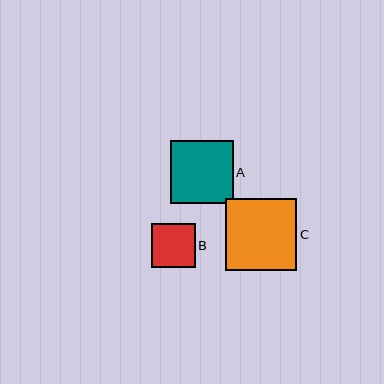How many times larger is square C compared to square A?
Square C is approximately 1.1 times the size of square A.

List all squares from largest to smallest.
From largest to smallest: C, A, B.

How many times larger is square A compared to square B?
Square A is approximately 1.4 times the size of square B.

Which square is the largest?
Square C is the largest with a size of approximately 72 pixels.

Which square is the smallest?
Square B is the smallest with a size of approximately 44 pixels.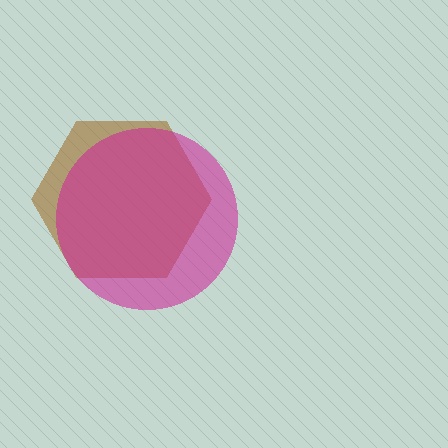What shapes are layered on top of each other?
The layered shapes are: a brown hexagon, a magenta circle.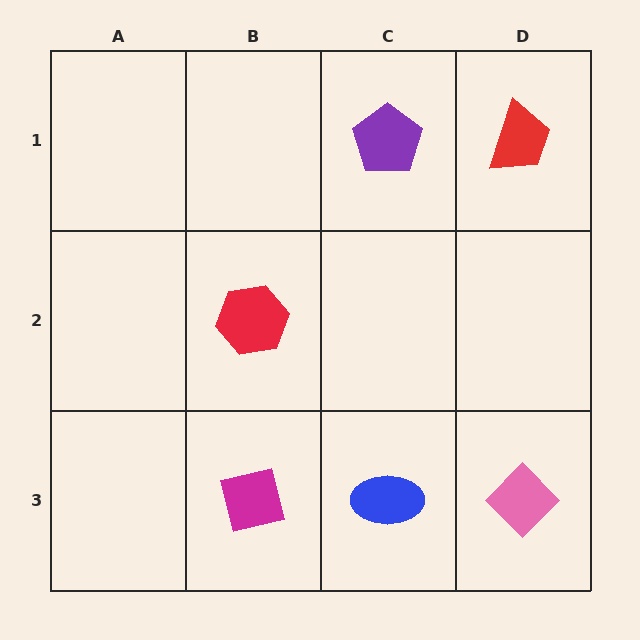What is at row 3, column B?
A magenta square.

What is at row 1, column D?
A red trapezoid.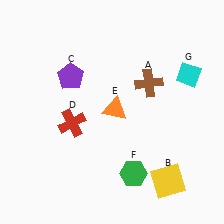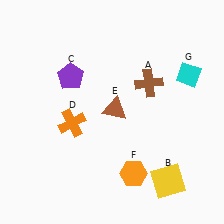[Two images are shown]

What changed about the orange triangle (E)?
In Image 1, E is orange. In Image 2, it changed to brown.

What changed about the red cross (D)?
In Image 1, D is red. In Image 2, it changed to orange.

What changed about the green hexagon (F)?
In Image 1, F is green. In Image 2, it changed to orange.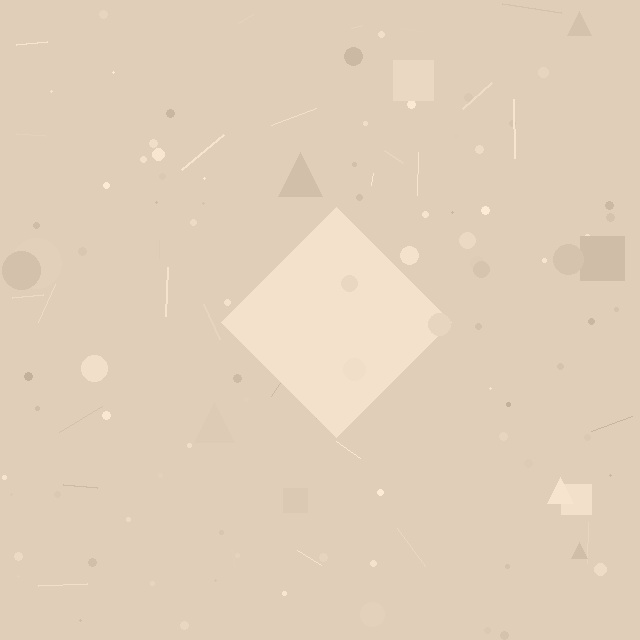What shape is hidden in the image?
A diamond is hidden in the image.